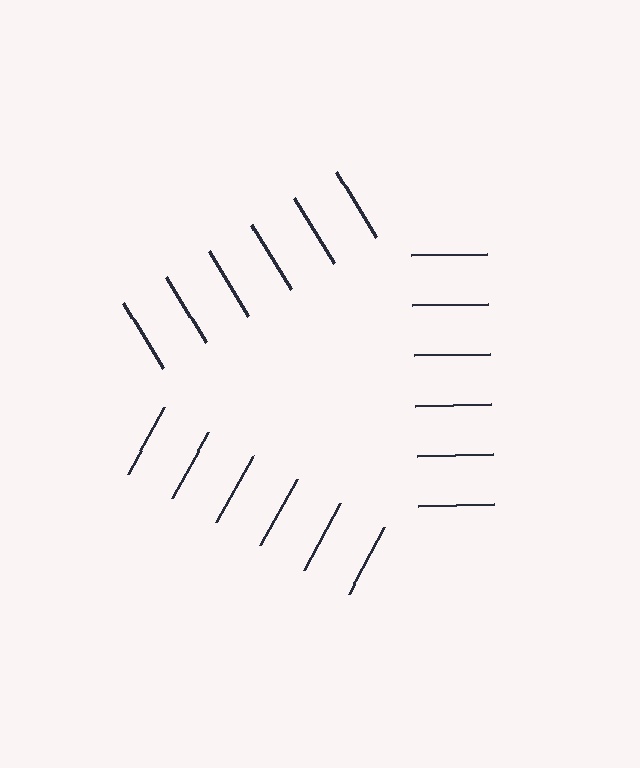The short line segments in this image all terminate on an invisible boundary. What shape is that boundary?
An illusory triangle — the line segments terminate on its edges but no continuous stroke is drawn.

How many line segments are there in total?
18 — 6 along each of the 3 edges.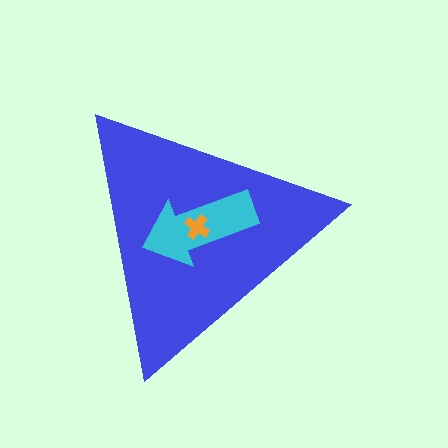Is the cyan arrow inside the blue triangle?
Yes.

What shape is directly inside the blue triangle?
The cyan arrow.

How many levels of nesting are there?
3.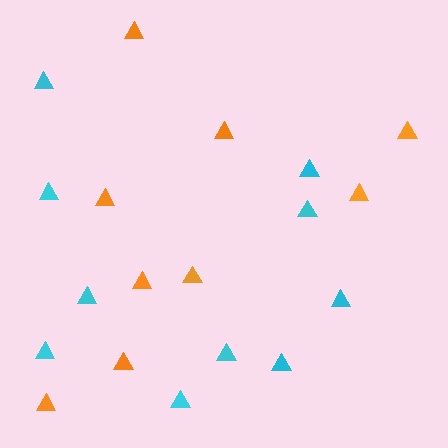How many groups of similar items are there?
There are 2 groups: one group of cyan triangles (10) and one group of orange triangles (9).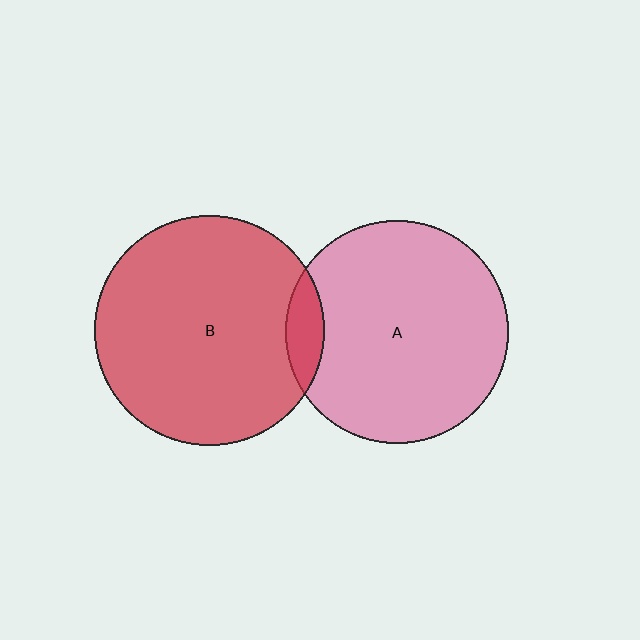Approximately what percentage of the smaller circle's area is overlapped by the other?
Approximately 10%.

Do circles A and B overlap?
Yes.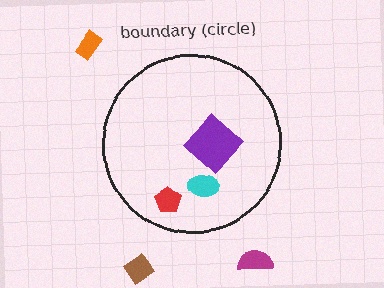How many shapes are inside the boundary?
3 inside, 3 outside.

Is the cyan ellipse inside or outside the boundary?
Inside.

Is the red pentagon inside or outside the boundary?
Inside.